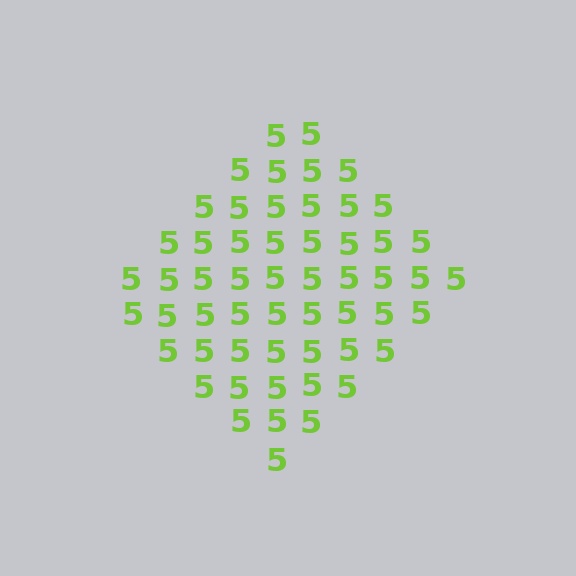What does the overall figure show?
The overall figure shows a diamond.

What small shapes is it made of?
It is made of small digit 5's.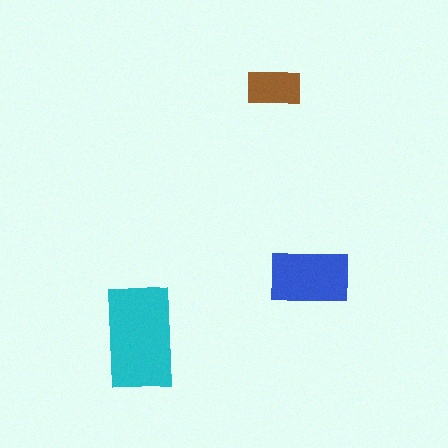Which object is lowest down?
The cyan rectangle is bottommost.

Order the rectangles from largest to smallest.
the cyan one, the blue one, the brown one.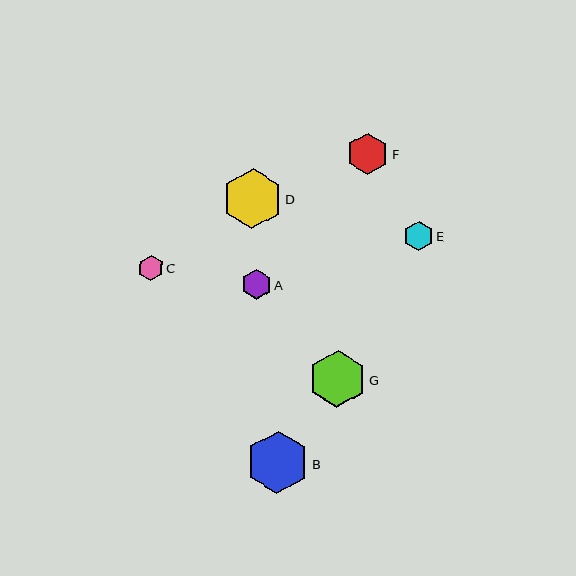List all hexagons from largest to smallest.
From largest to smallest: B, D, G, F, A, E, C.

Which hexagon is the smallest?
Hexagon C is the smallest with a size of approximately 25 pixels.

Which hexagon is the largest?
Hexagon B is the largest with a size of approximately 63 pixels.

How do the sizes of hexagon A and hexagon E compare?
Hexagon A and hexagon E are approximately the same size.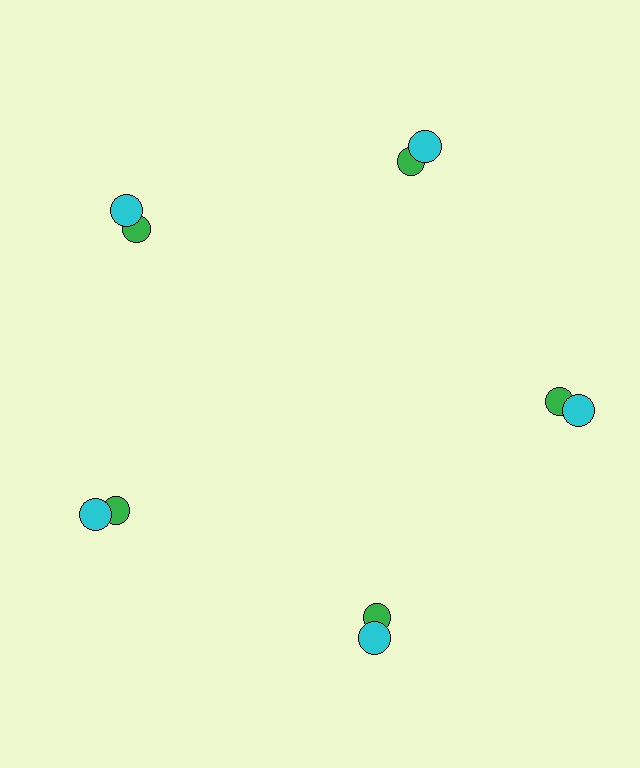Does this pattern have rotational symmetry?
Yes, this pattern has 5-fold rotational symmetry. It looks the same after rotating 72 degrees around the center.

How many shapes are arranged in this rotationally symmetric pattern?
There are 10 shapes, arranged in 5 groups of 2.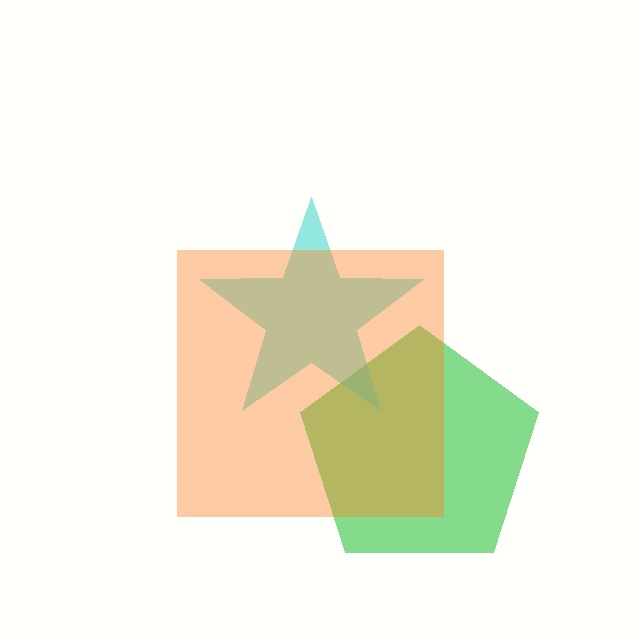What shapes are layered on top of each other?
The layered shapes are: a green pentagon, a cyan star, an orange square.